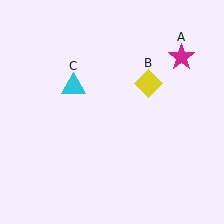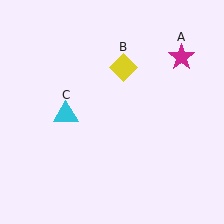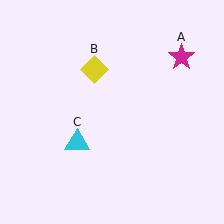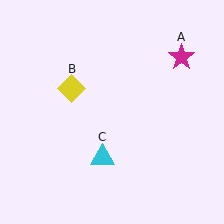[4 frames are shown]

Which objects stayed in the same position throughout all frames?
Magenta star (object A) remained stationary.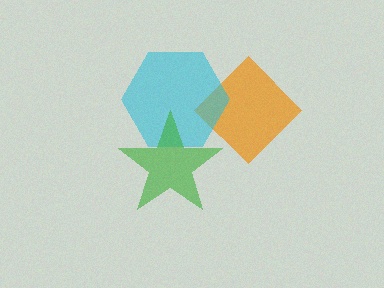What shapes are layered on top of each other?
The layered shapes are: an orange diamond, a cyan hexagon, a green star.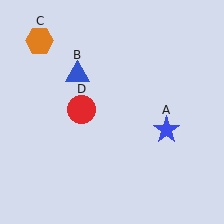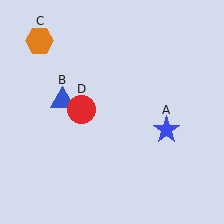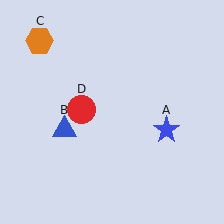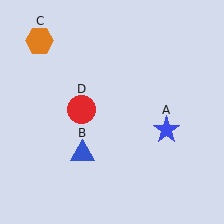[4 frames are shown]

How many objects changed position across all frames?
1 object changed position: blue triangle (object B).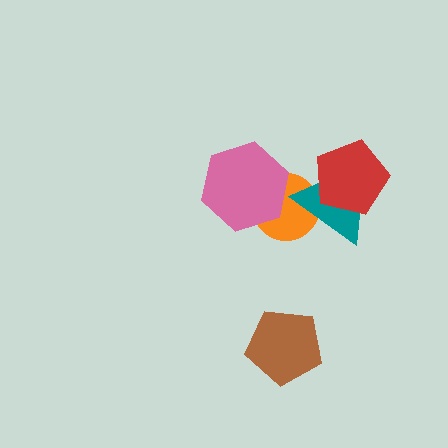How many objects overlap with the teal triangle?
2 objects overlap with the teal triangle.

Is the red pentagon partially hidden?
No, no other shape covers it.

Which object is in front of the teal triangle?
The red pentagon is in front of the teal triangle.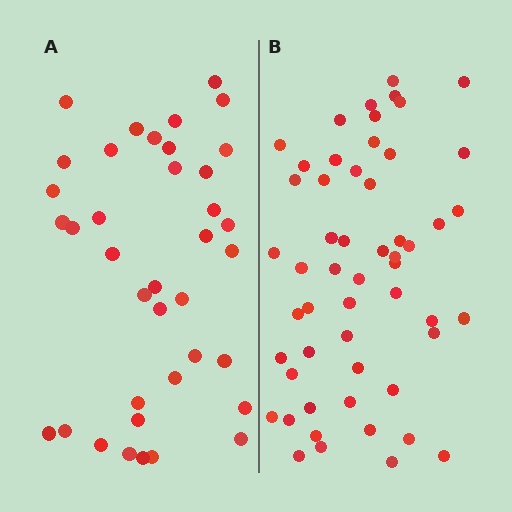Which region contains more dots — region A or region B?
Region B (the right region) has more dots.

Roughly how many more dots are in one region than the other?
Region B has approximately 15 more dots than region A.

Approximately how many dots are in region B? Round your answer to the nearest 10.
About 50 dots. (The exact count is 54, which rounds to 50.)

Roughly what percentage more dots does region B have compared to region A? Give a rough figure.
About 40% more.